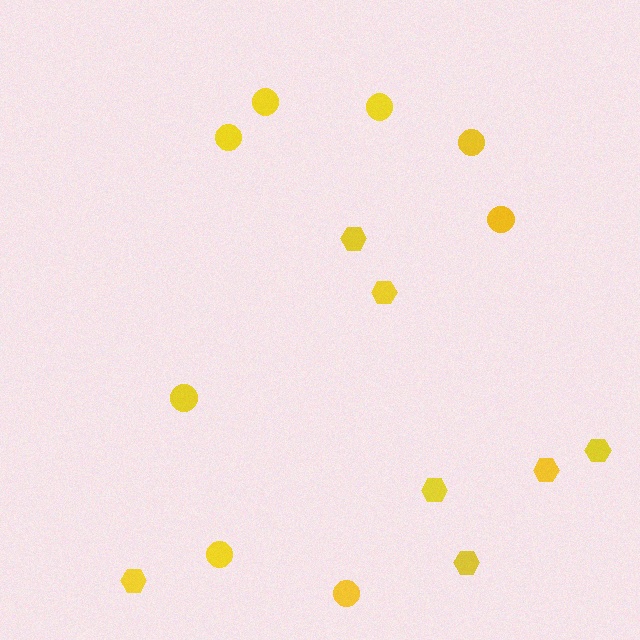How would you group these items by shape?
There are 2 groups: one group of hexagons (7) and one group of circles (8).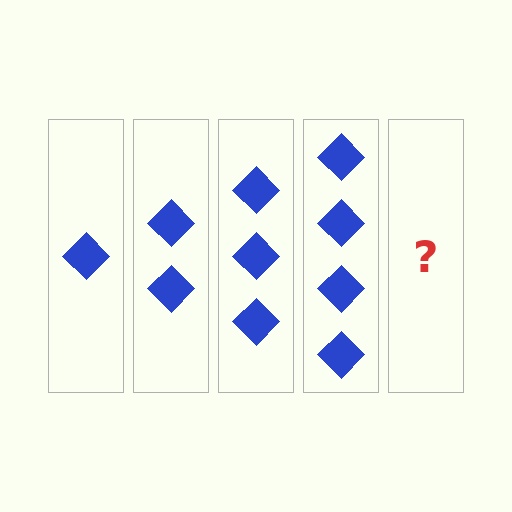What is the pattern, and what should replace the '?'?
The pattern is that each step adds one more diamond. The '?' should be 5 diamonds.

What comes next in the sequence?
The next element should be 5 diamonds.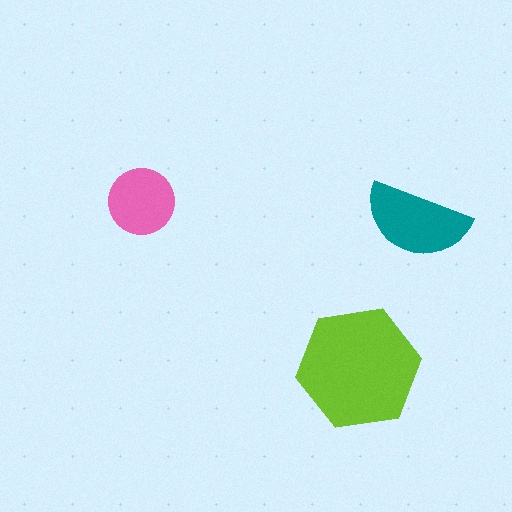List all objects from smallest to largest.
The pink circle, the teal semicircle, the lime hexagon.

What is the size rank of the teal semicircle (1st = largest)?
2nd.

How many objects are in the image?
There are 3 objects in the image.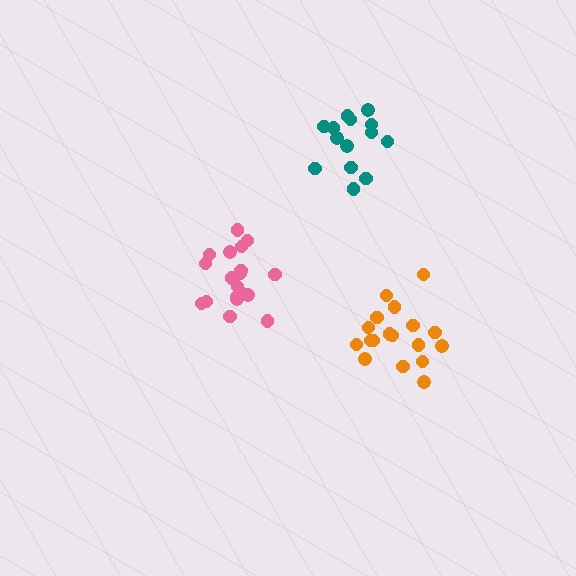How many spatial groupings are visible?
There are 3 spatial groupings.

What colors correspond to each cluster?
The clusters are colored: pink, teal, orange.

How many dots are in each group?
Group 1: 19 dots, Group 2: 14 dots, Group 3: 18 dots (51 total).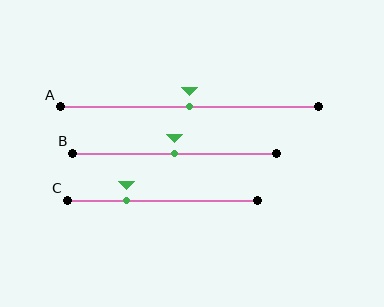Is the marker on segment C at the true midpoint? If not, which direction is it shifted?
No, the marker on segment C is shifted to the left by about 19% of the segment length.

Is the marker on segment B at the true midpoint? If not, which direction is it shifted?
Yes, the marker on segment B is at the true midpoint.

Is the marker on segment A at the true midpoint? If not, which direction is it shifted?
Yes, the marker on segment A is at the true midpoint.